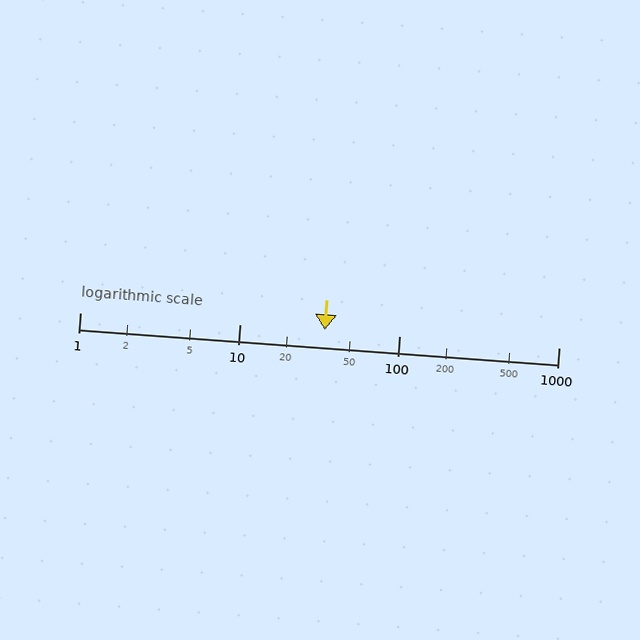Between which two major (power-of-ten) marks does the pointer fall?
The pointer is between 10 and 100.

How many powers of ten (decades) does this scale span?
The scale spans 3 decades, from 1 to 1000.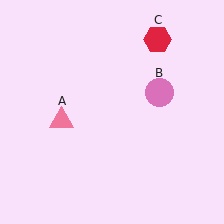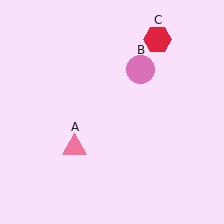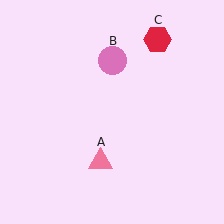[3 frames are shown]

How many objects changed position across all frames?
2 objects changed position: pink triangle (object A), pink circle (object B).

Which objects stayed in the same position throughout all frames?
Red hexagon (object C) remained stationary.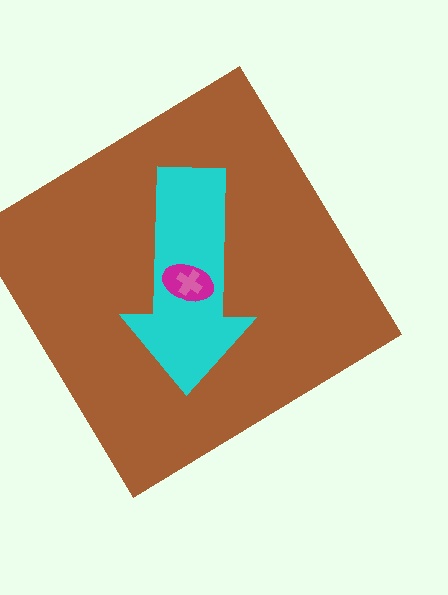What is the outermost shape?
The brown diamond.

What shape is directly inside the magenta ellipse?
The pink cross.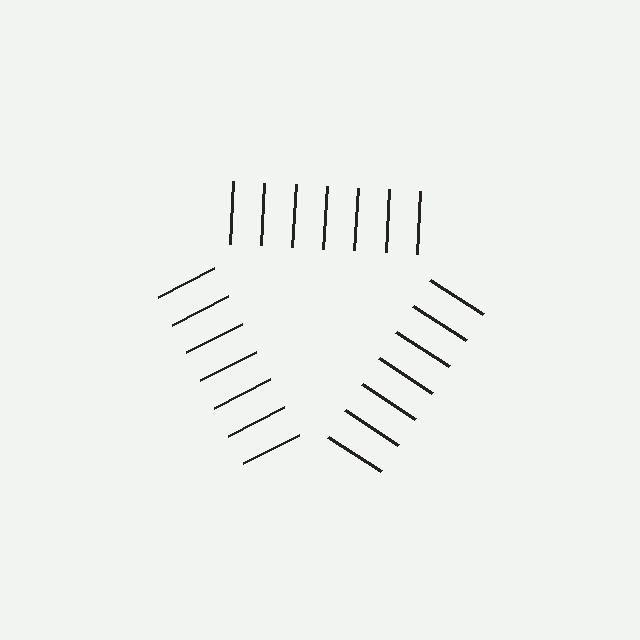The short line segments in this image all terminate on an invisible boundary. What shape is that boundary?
An illusory triangle — the line segments terminate on its edges but no continuous stroke is drawn.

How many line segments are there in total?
21 — 7 along each of the 3 edges.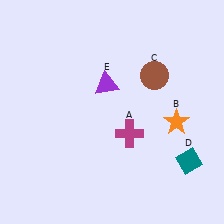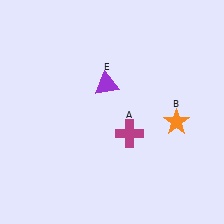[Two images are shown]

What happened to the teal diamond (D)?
The teal diamond (D) was removed in Image 2. It was in the bottom-right area of Image 1.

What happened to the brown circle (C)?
The brown circle (C) was removed in Image 2. It was in the top-right area of Image 1.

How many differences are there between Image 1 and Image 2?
There are 2 differences between the two images.